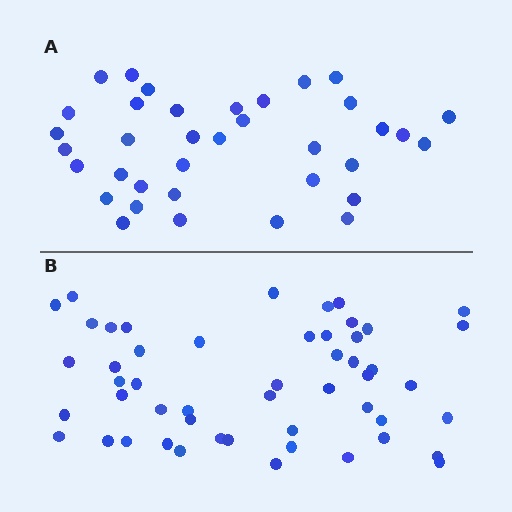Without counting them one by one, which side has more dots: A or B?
Region B (the bottom region) has more dots.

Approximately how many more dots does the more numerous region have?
Region B has approximately 15 more dots than region A.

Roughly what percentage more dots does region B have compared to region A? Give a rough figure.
About 40% more.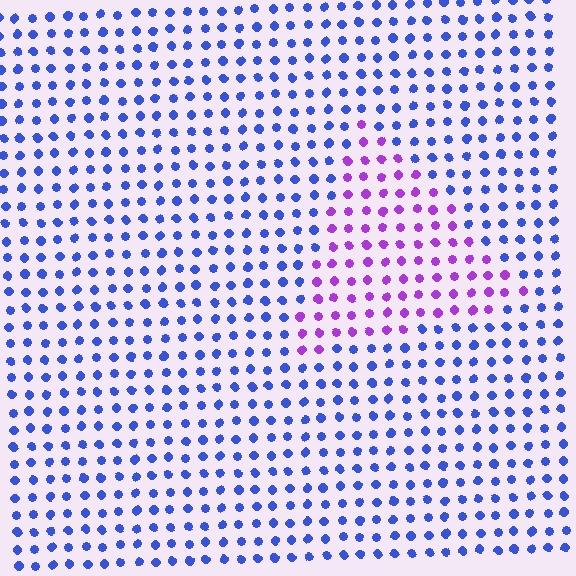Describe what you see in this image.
The image is filled with small blue elements in a uniform arrangement. A triangle-shaped region is visible where the elements are tinted to a slightly different hue, forming a subtle color boundary.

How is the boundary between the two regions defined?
The boundary is defined purely by a slight shift in hue (about 55 degrees). Spacing, size, and orientation are identical on both sides.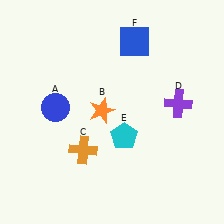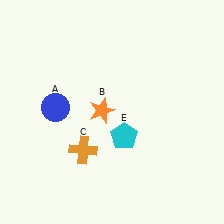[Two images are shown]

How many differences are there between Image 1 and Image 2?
There are 2 differences between the two images.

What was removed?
The purple cross (D), the blue square (F) were removed in Image 2.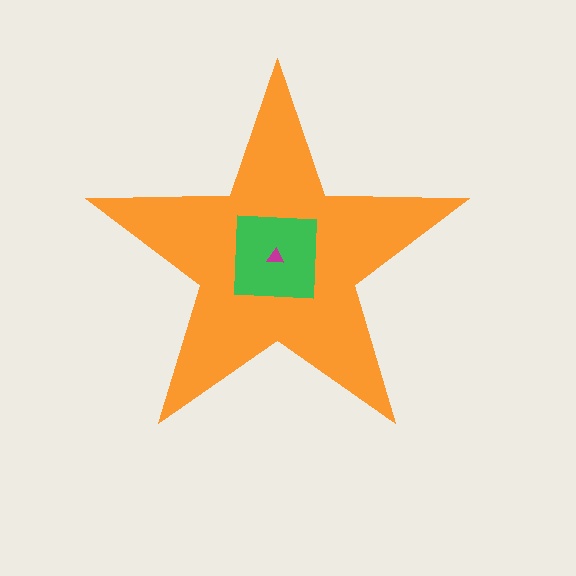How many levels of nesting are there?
3.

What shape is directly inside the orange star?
The green square.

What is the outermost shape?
The orange star.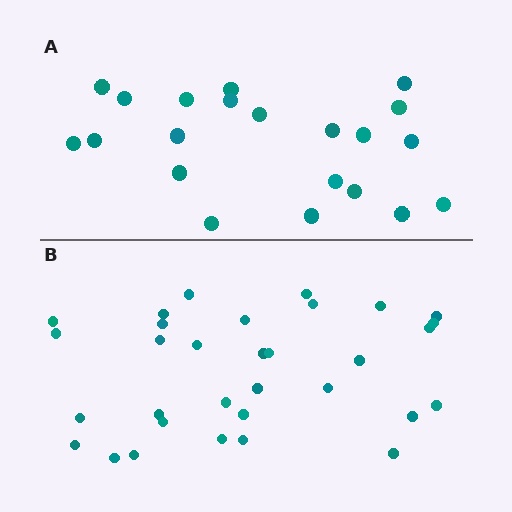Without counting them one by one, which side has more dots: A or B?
Region B (the bottom region) has more dots.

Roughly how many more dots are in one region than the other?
Region B has roughly 12 or so more dots than region A.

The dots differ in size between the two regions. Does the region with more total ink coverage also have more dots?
No. Region A has more total ink coverage because its dots are larger, but region B actually contains more individual dots. Total area can be misleading — the number of items is what matters here.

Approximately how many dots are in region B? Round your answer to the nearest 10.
About 30 dots. (The exact count is 32, which rounds to 30.)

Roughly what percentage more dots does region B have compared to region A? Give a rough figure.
About 50% more.